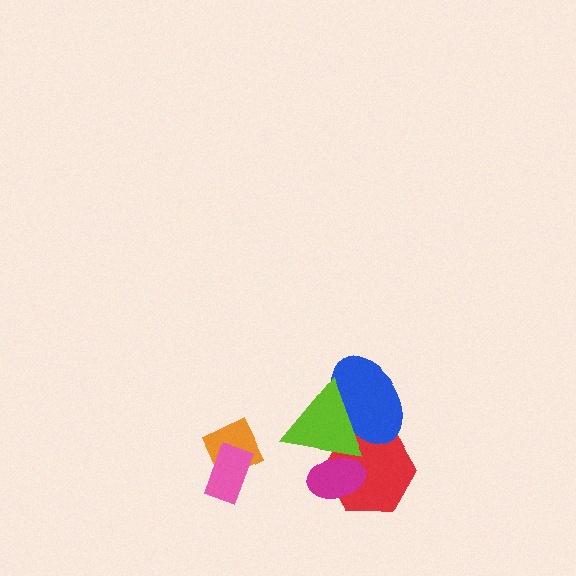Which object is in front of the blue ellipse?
The lime triangle is in front of the blue ellipse.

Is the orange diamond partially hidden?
Yes, it is partially covered by another shape.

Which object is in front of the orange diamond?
The pink rectangle is in front of the orange diamond.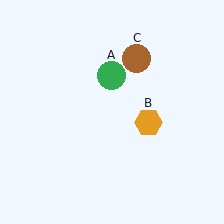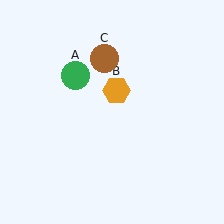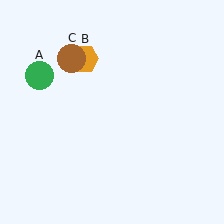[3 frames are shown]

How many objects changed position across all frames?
3 objects changed position: green circle (object A), orange hexagon (object B), brown circle (object C).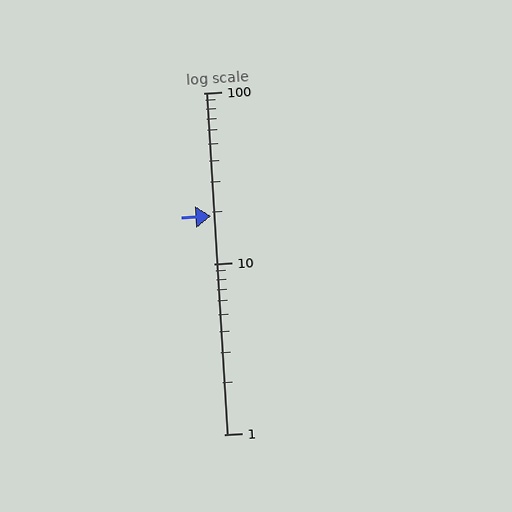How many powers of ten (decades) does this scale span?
The scale spans 2 decades, from 1 to 100.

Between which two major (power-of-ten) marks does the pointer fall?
The pointer is between 10 and 100.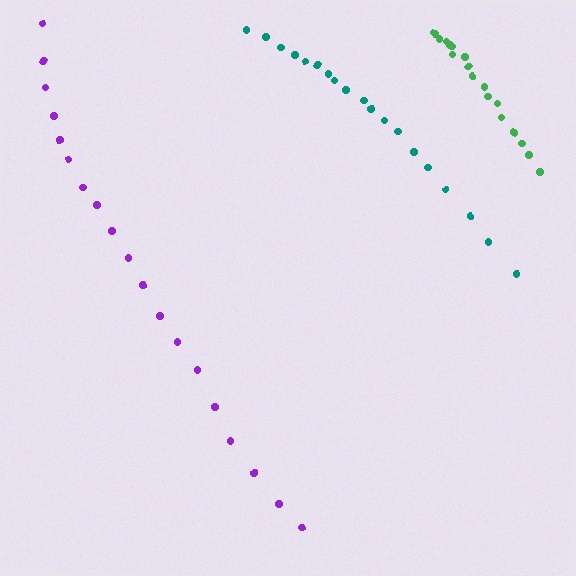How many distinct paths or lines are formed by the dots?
There are 3 distinct paths.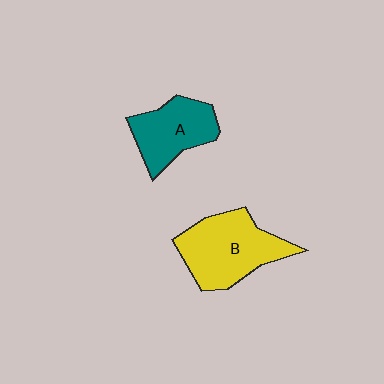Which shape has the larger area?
Shape B (yellow).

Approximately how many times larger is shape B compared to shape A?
Approximately 1.4 times.